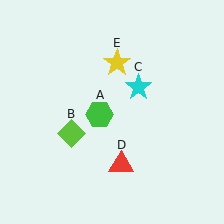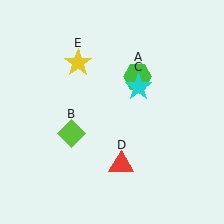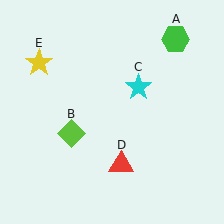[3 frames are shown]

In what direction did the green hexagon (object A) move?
The green hexagon (object A) moved up and to the right.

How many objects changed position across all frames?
2 objects changed position: green hexagon (object A), yellow star (object E).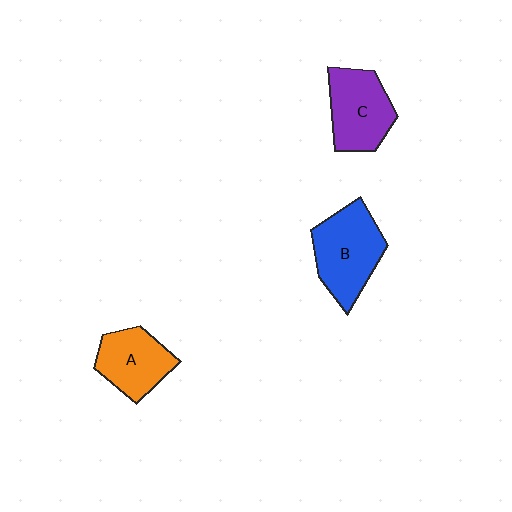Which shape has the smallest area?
Shape A (orange).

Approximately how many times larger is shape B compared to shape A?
Approximately 1.3 times.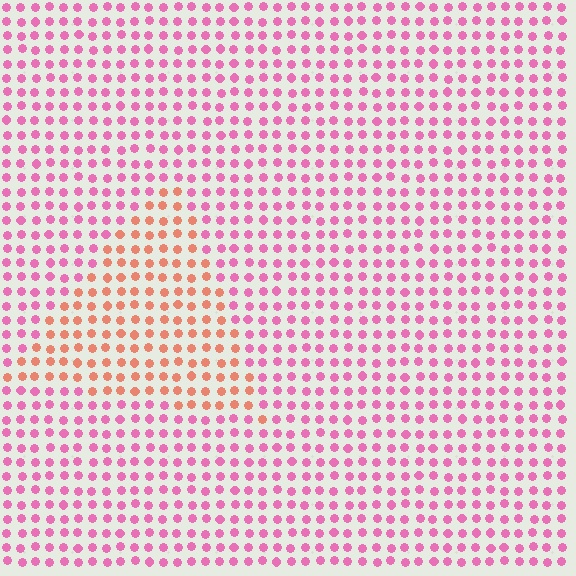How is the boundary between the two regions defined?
The boundary is defined purely by a slight shift in hue (about 46 degrees). Spacing, size, and orientation are identical on both sides.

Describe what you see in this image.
The image is filled with small pink elements in a uniform arrangement. A triangle-shaped region is visible where the elements are tinted to a slightly different hue, forming a subtle color boundary.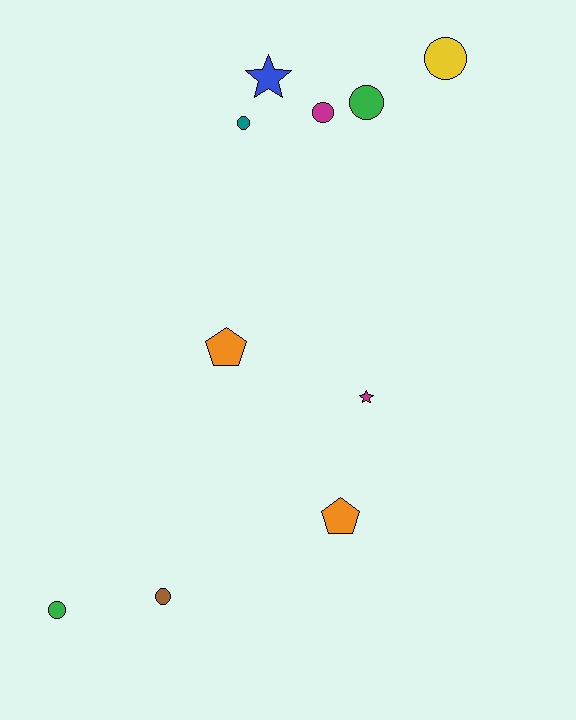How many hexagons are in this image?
There are no hexagons.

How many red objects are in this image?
There are no red objects.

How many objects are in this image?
There are 10 objects.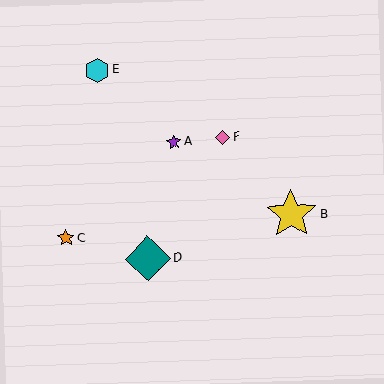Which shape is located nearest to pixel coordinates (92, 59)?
The cyan hexagon (labeled E) at (97, 70) is nearest to that location.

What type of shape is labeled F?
Shape F is a pink diamond.